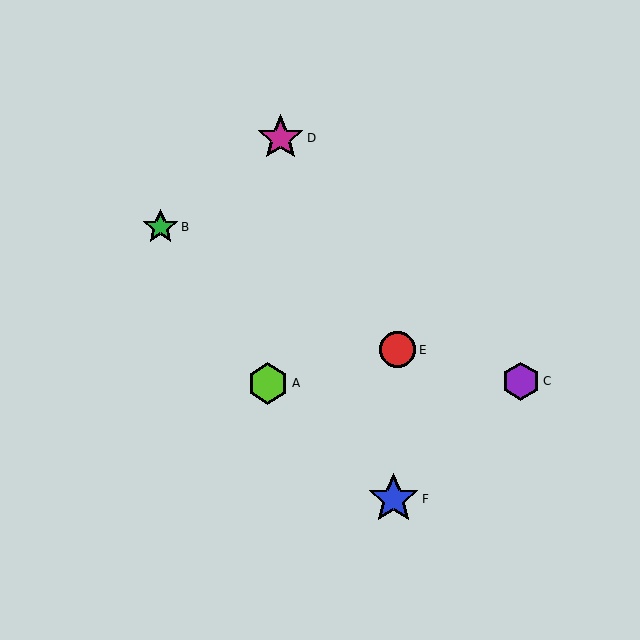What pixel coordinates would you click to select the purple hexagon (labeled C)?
Click at (521, 381) to select the purple hexagon C.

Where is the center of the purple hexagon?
The center of the purple hexagon is at (521, 381).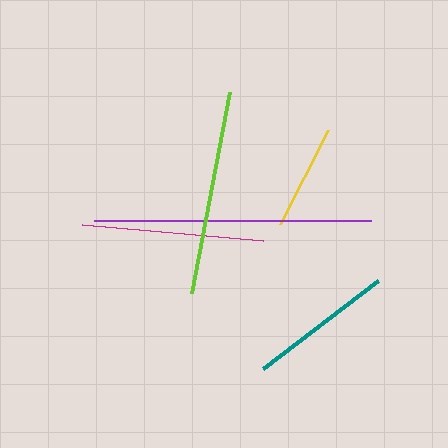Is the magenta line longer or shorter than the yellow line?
The magenta line is longer than the yellow line.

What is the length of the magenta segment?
The magenta segment is approximately 182 pixels long.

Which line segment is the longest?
The purple line is the longest at approximately 277 pixels.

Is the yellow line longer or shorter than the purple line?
The purple line is longer than the yellow line.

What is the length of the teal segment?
The teal segment is approximately 145 pixels long.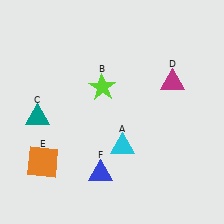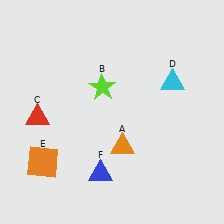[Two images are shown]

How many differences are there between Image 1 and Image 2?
There are 3 differences between the two images.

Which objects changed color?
A changed from cyan to orange. C changed from teal to red. D changed from magenta to cyan.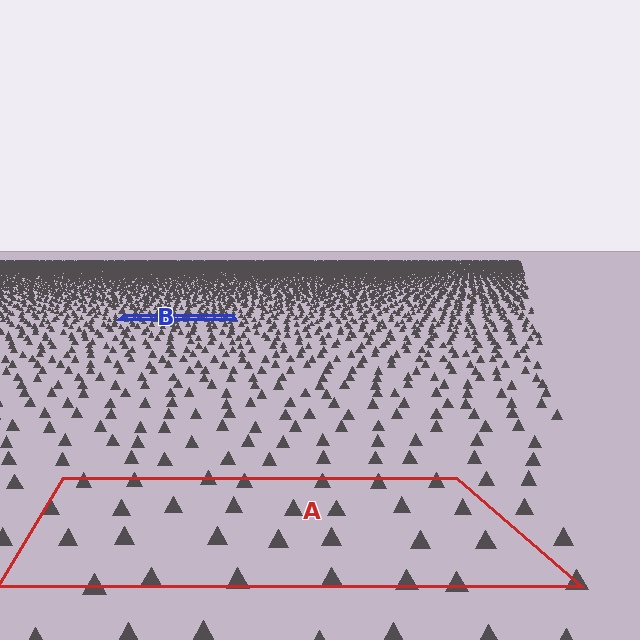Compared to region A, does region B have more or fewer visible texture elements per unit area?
Region B has more texture elements per unit area — they are packed more densely because it is farther away.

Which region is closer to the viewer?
Region A is closer. The texture elements there are larger and more spread out.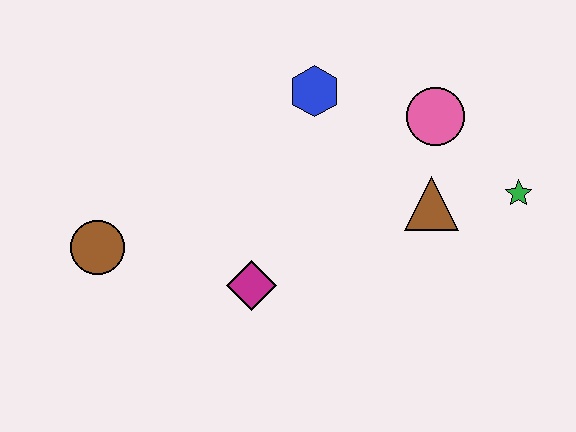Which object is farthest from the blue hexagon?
The brown circle is farthest from the blue hexagon.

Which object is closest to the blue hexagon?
The pink circle is closest to the blue hexagon.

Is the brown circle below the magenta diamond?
No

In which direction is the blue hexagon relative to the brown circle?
The blue hexagon is to the right of the brown circle.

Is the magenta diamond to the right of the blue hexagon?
No